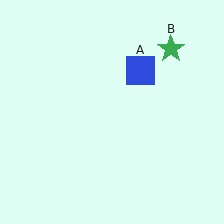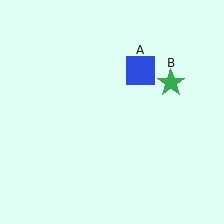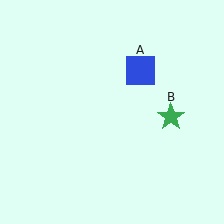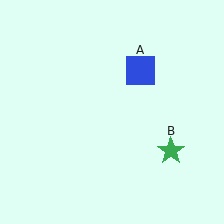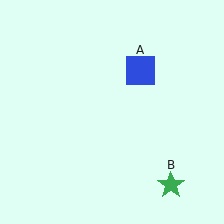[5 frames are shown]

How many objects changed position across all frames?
1 object changed position: green star (object B).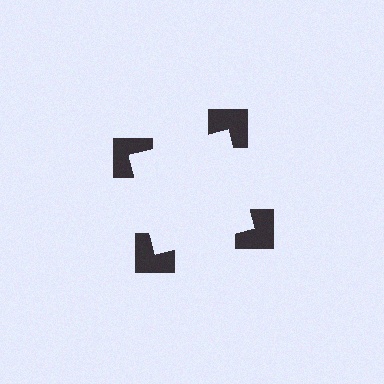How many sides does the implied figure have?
4 sides.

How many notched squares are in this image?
There are 4 — one at each vertex of the illusory square.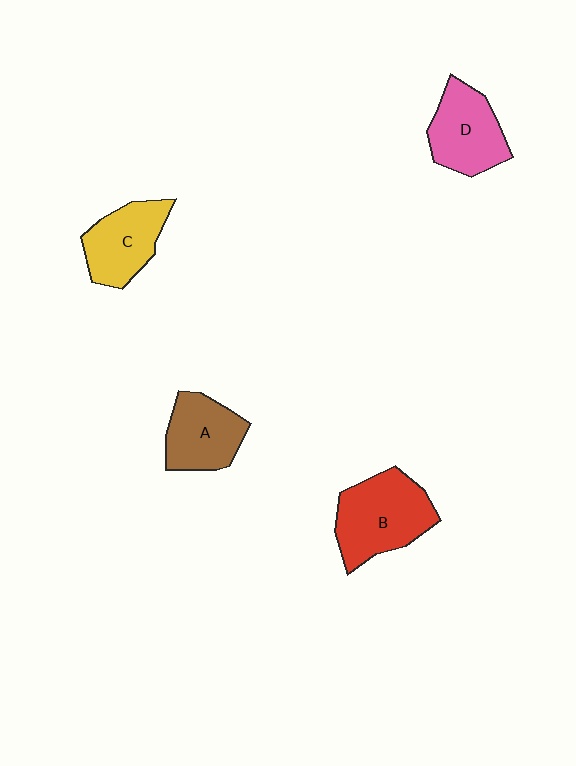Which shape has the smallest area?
Shape A (brown).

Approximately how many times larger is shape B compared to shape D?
Approximately 1.2 times.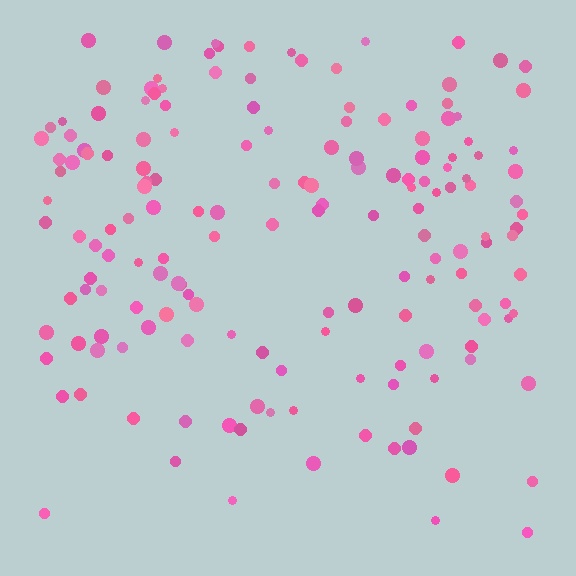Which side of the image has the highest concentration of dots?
The top.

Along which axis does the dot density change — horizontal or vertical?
Vertical.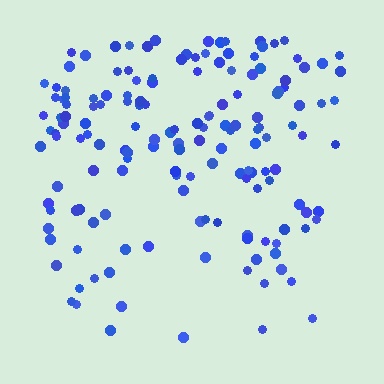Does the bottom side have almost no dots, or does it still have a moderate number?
Still a moderate number, just noticeably fewer than the top.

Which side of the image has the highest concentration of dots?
The top.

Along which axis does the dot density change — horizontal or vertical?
Vertical.